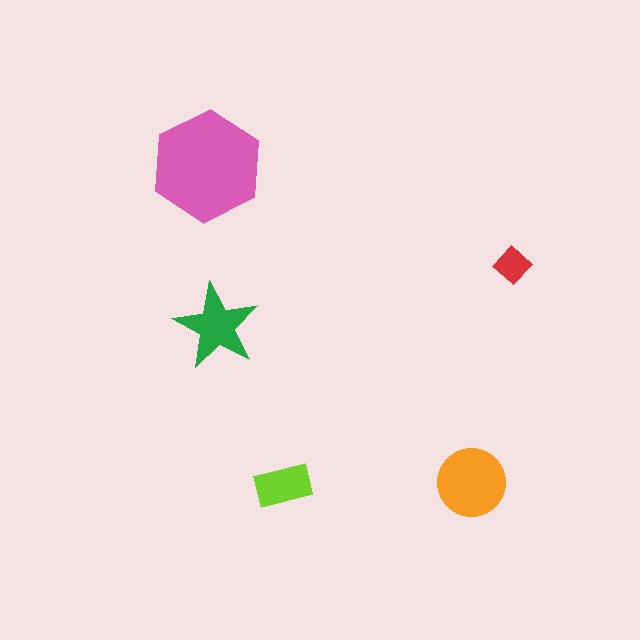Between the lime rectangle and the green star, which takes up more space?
The green star.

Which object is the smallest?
The red diamond.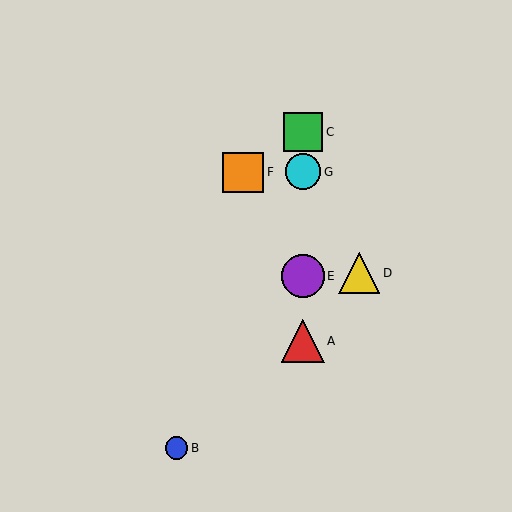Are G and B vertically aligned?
No, G is at x≈303 and B is at x≈176.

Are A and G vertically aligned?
Yes, both are at x≈303.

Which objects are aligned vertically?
Objects A, C, E, G are aligned vertically.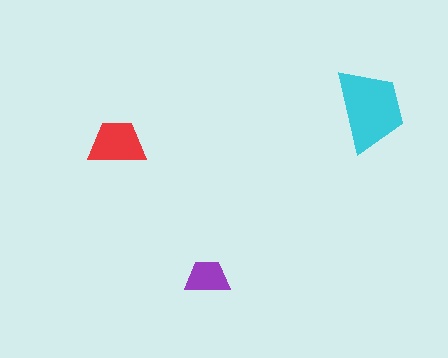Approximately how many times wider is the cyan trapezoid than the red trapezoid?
About 1.5 times wider.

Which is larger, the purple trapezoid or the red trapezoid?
The red one.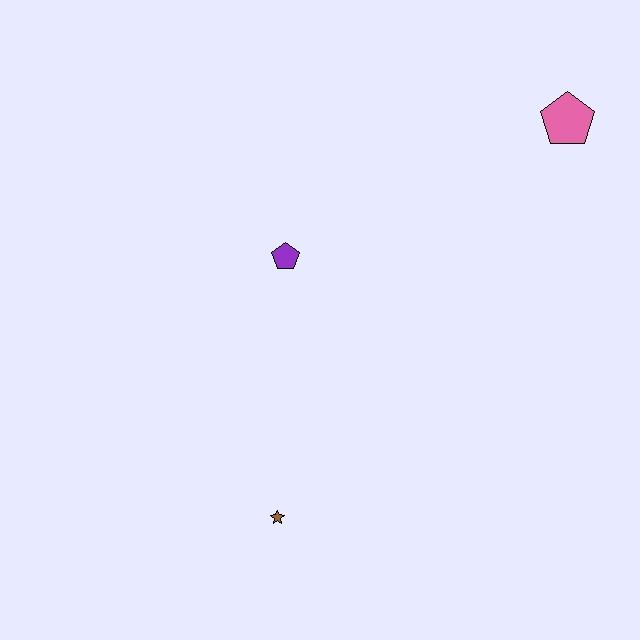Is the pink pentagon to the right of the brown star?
Yes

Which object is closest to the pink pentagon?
The purple pentagon is closest to the pink pentagon.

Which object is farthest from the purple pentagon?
The pink pentagon is farthest from the purple pentagon.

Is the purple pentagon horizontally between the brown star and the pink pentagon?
Yes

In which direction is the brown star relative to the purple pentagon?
The brown star is below the purple pentagon.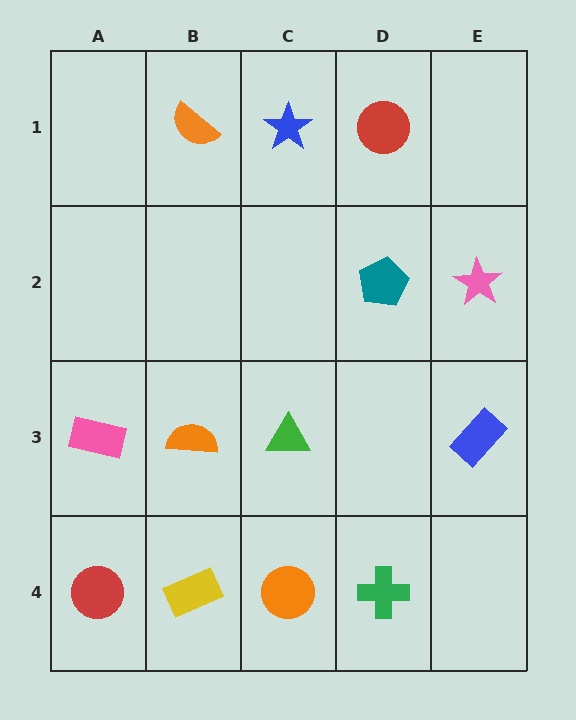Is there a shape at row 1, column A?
No, that cell is empty.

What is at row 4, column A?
A red circle.